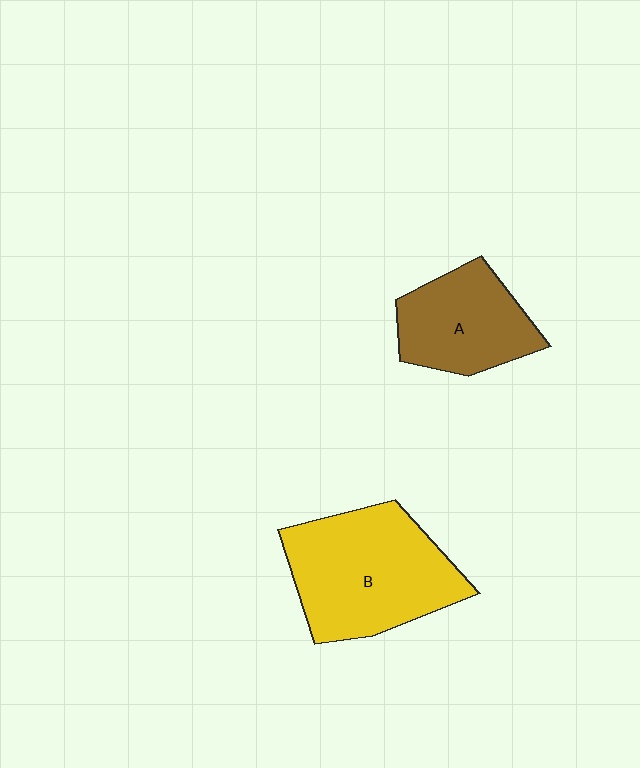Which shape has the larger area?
Shape B (yellow).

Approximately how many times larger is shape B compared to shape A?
Approximately 1.5 times.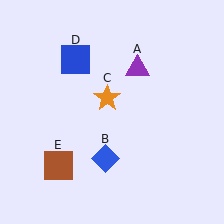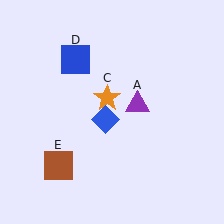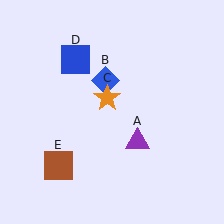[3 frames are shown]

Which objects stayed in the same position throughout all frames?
Orange star (object C) and blue square (object D) and brown square (object E) remained stationary.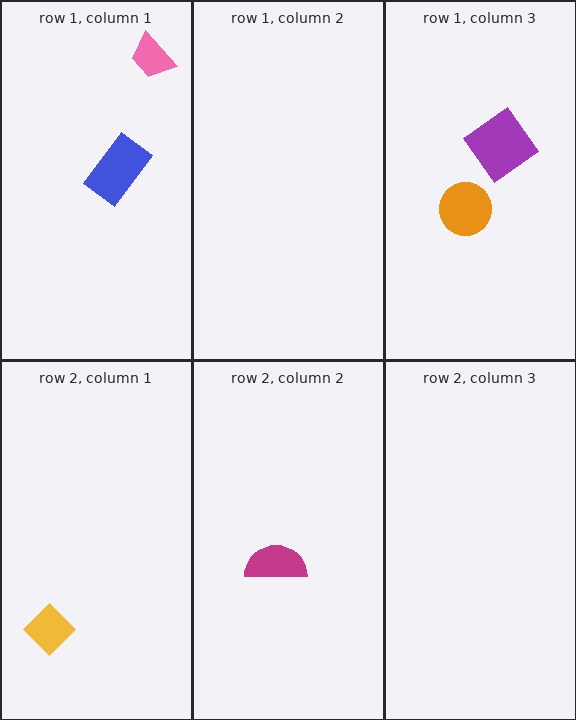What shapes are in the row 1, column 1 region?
The blue rectangle, the pink trapezoid.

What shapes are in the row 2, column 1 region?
The yellow diamond.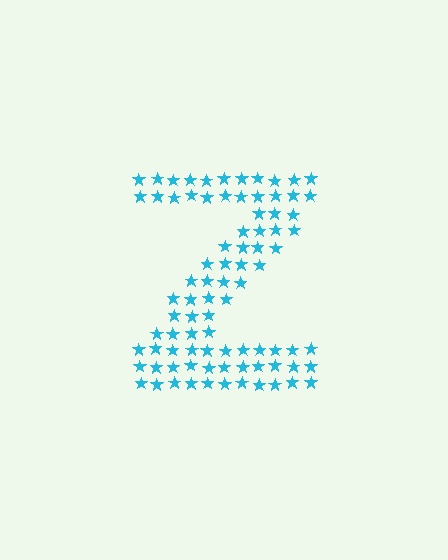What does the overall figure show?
The overall figure shows the letter Z.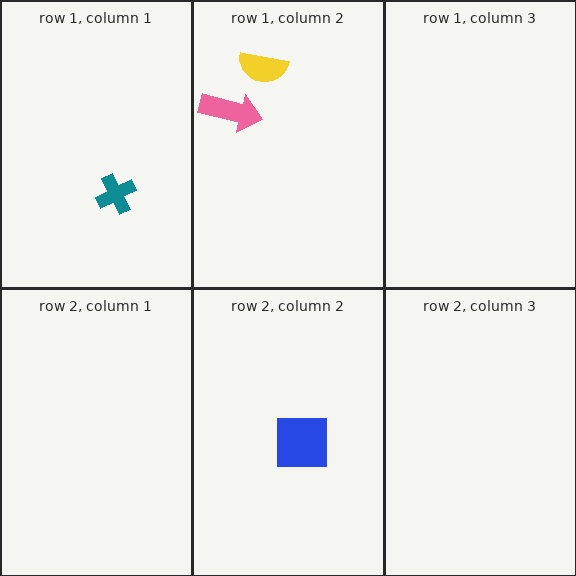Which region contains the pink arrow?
The row 1, column 2 region.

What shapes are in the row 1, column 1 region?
The teal cross.